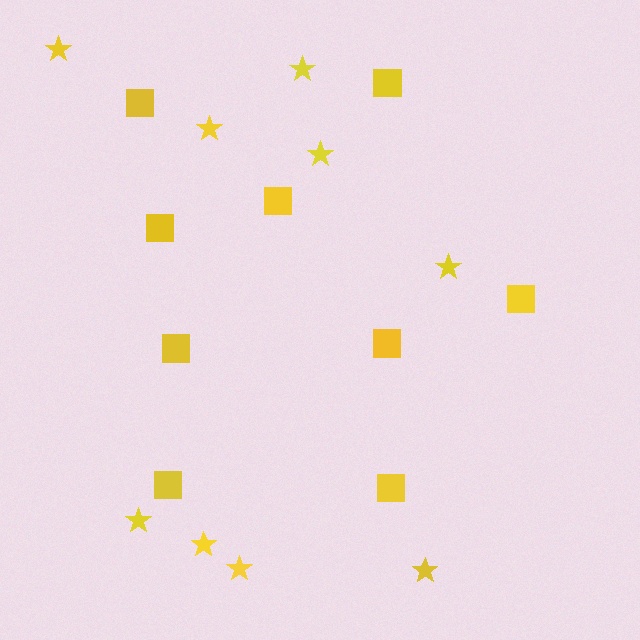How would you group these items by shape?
There are 2 groups: one group of stars (9) and one group of squares (9).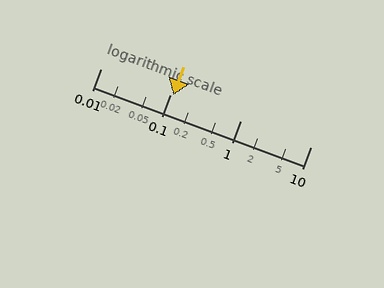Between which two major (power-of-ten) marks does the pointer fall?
The pointer is between 0.1 and 1.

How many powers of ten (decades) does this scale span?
The scale spans 3 decades, from 0.01 to 10.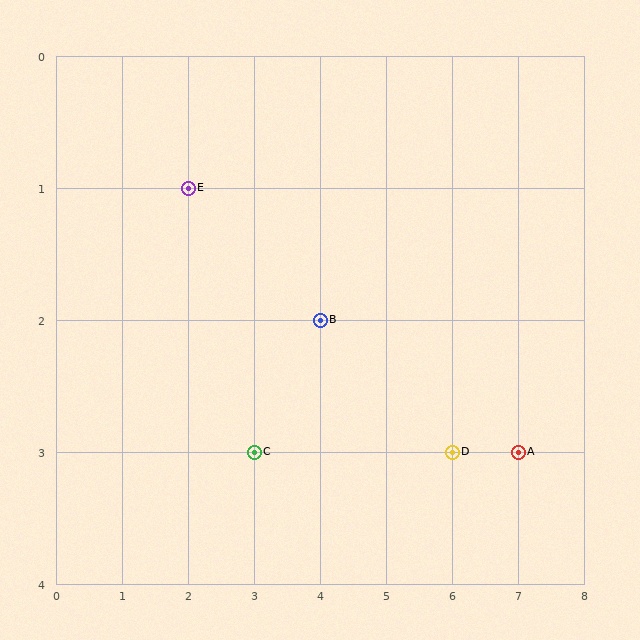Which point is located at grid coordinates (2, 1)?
Point E is at (2, 1).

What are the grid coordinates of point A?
Point A is at grid coordinates (7, 3).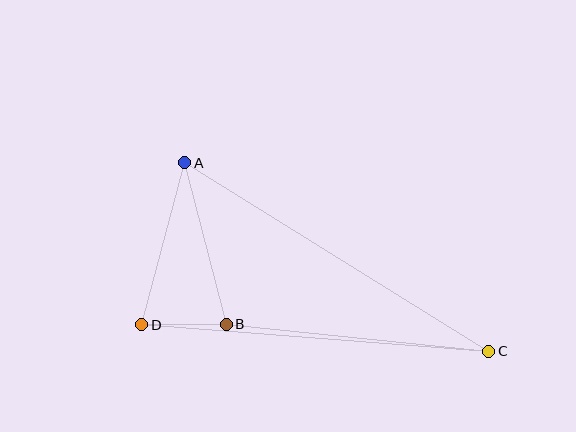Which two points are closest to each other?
Points B and D are closest to each other.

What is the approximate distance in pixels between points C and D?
The distance between C and D is approximately 348 pixels.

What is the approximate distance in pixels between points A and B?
The distance between A and B is approximately 167 pixels.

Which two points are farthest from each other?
Points A and C are farthest from each other.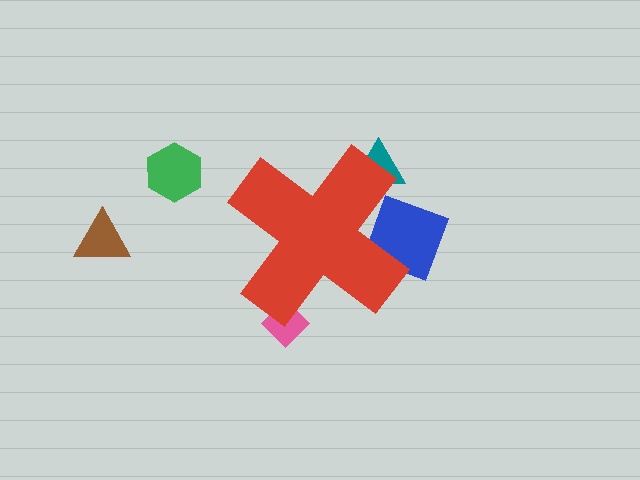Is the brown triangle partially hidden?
No, the brown triangle is fully visible.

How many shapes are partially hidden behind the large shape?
3 shapes are partially hidden.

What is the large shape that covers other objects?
A red cross.